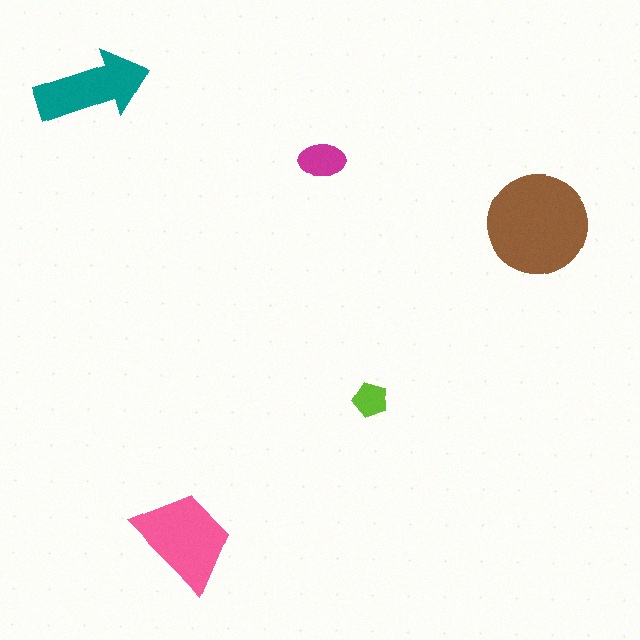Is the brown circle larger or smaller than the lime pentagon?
Larger.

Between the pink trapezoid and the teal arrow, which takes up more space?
The pink trapezoid.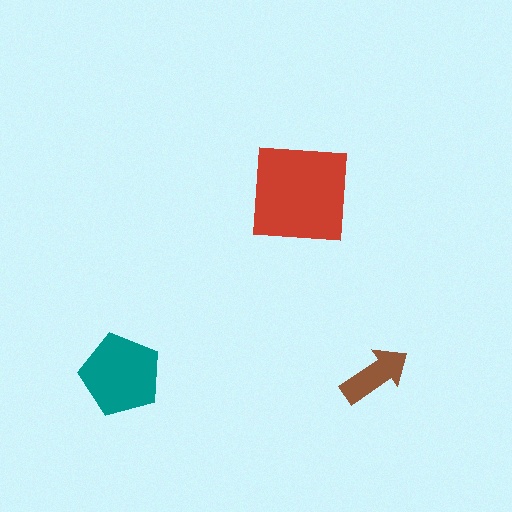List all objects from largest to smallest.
The red square, the teal pentagon, the brown arrow.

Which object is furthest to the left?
The teal pentagon is leftmost.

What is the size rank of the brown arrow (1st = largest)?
3rd.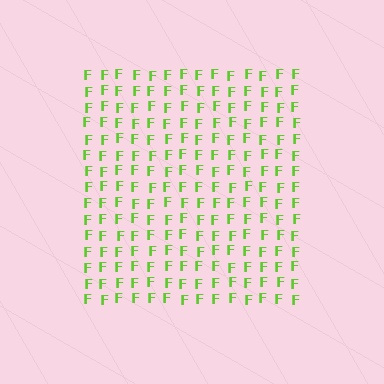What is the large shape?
The large shape is a square.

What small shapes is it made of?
It is made of small letter F's.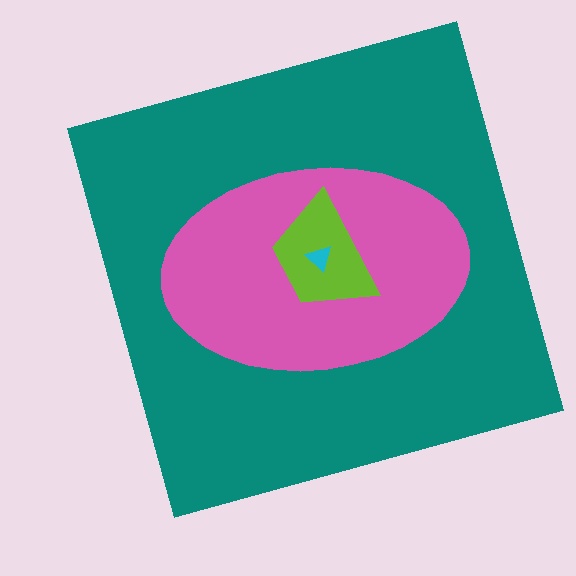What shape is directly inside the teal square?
The pink ellipse.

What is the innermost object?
The cyan triangle.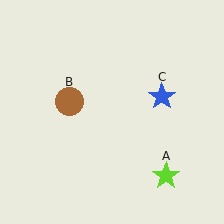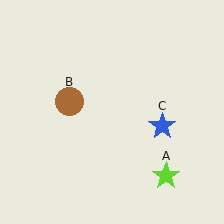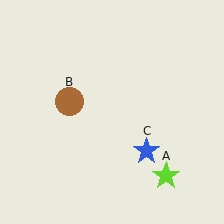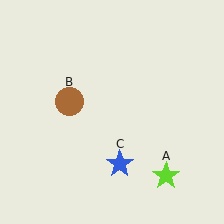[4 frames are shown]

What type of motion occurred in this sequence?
The blue star (object C) rotated clockwise around the center of the scene.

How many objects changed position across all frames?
1 object changed position: blue star (object C).